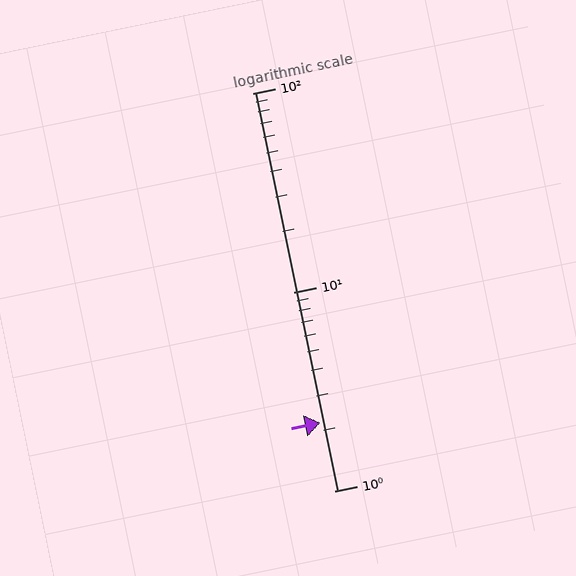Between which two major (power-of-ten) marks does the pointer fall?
The pointer is between 1 and 10.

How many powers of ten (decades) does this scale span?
The scale spans 2 decades, from 1 to 100.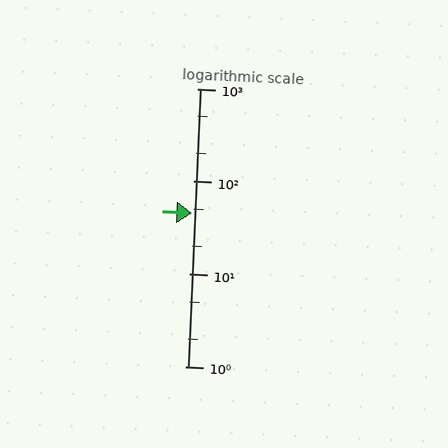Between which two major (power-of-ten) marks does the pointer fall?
The pointer is between 10 and 100.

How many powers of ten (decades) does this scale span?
The scale spans 3 decades, from 1 to 1000.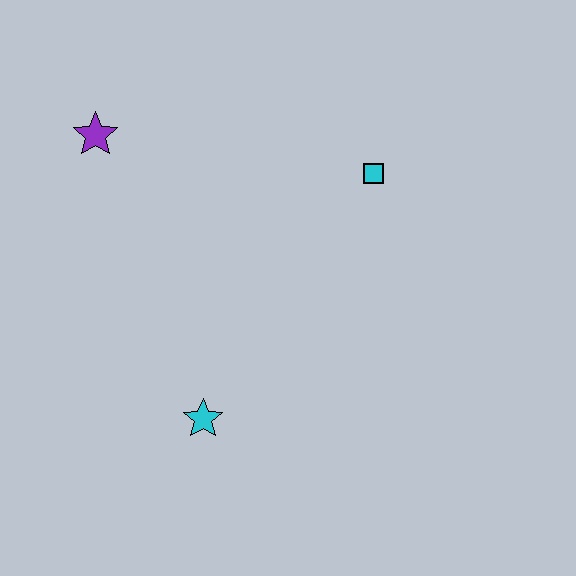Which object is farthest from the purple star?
The cyan star is farthest from the purple star.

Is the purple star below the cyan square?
No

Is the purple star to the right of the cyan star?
No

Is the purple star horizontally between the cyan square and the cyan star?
No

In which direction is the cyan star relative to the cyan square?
The cyan star is below the cyan square.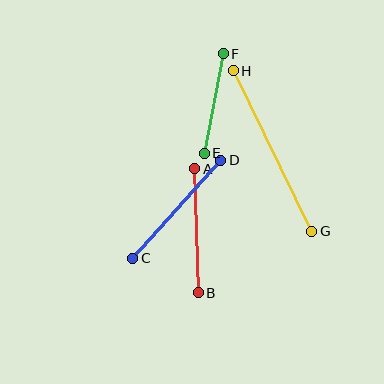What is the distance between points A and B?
The distance is approximately 124 pixels.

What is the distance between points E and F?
The distance is approximately 101 pixels.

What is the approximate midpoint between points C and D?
The midpoint is at approximately (177, 209) pixels.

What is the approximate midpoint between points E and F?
The midpoint is at approximately (214, 104) pixels.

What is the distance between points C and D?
The distance is approximately 132 pixels.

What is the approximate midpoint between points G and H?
The midpoint is at approximately (272, 151) pixels.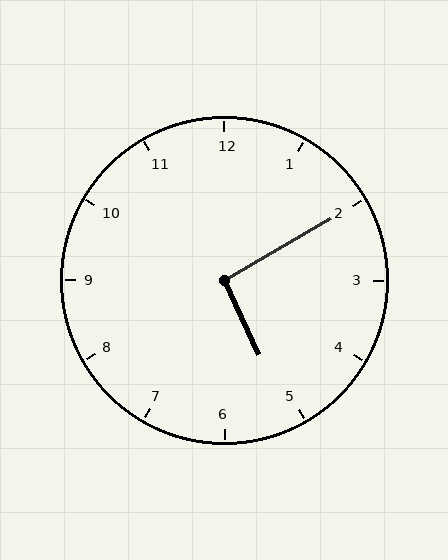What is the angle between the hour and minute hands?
Approximately 95 degrees.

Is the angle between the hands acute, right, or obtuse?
It is right.